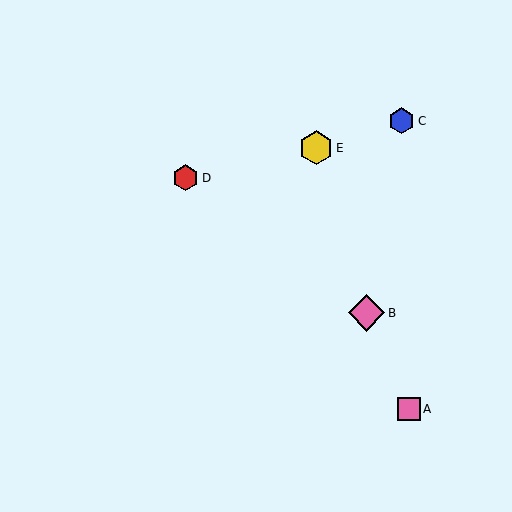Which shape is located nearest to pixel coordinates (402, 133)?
The blue hexagon (labeled C) at (401, 121) is nearest to that location.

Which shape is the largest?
The pink diamond (labeled B) is the largest.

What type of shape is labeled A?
Shape A is a pink square.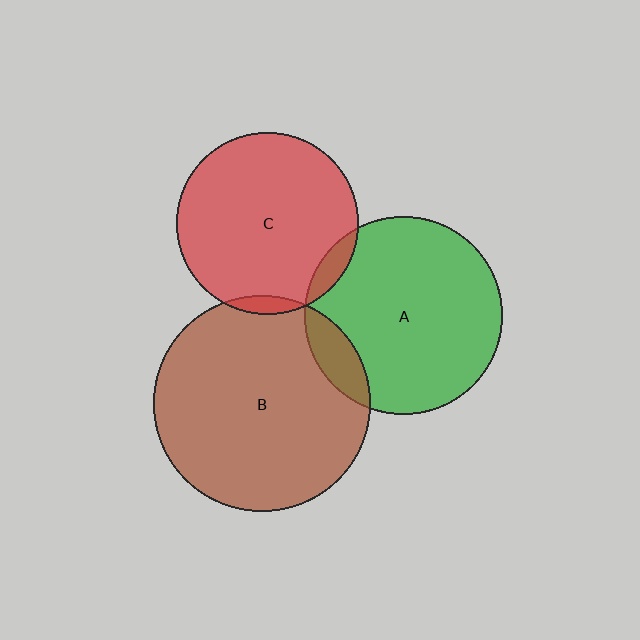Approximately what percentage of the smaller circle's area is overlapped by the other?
Approximately 5%.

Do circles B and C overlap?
Yes.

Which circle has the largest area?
Circle B (brown).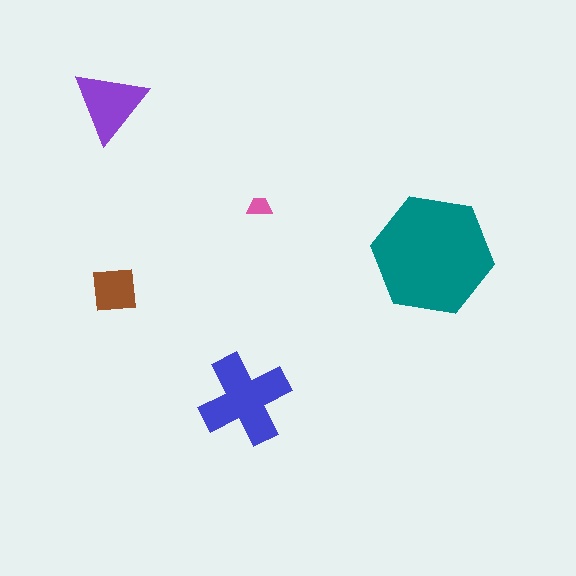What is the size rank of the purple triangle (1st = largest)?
3rd.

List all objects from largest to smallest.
The teal hexagon, the blue cross, the purple triangle, the brown square, the pink trapezoid.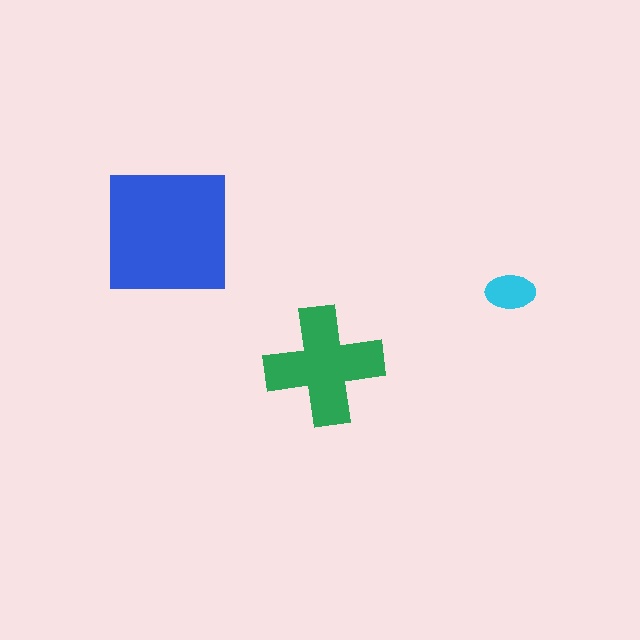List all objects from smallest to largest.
The cyan ellipse, the green cross, the blue square.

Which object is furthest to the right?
The cyan ellipse is rightmost.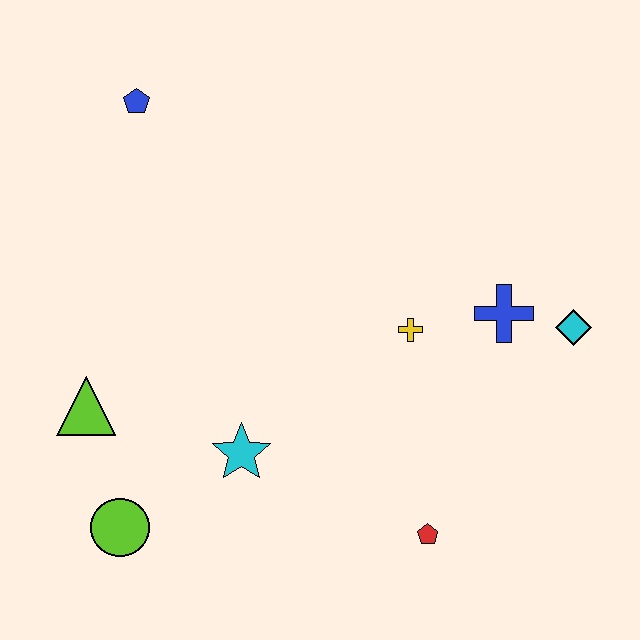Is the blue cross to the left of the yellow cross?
No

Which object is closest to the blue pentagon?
The lime triangle is closest to the blue pentagon.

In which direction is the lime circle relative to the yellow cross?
The lime circle is to the left of the yellow cross.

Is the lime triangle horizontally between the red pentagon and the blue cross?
No